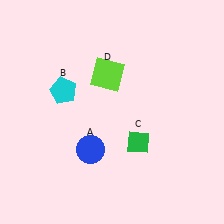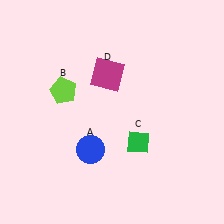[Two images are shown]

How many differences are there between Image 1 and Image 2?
There are 2 differences between the two images.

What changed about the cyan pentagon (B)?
In Image 1, B is cyan. In Image 2, it changed to lime.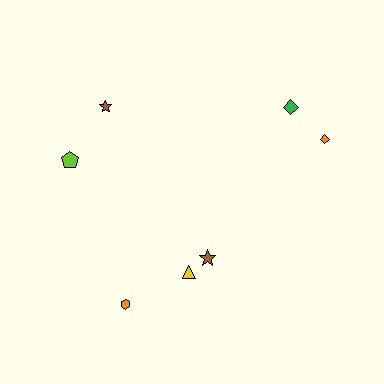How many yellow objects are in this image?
There is 1 yellow object.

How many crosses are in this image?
There are no crosses.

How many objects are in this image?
There are 7 objects.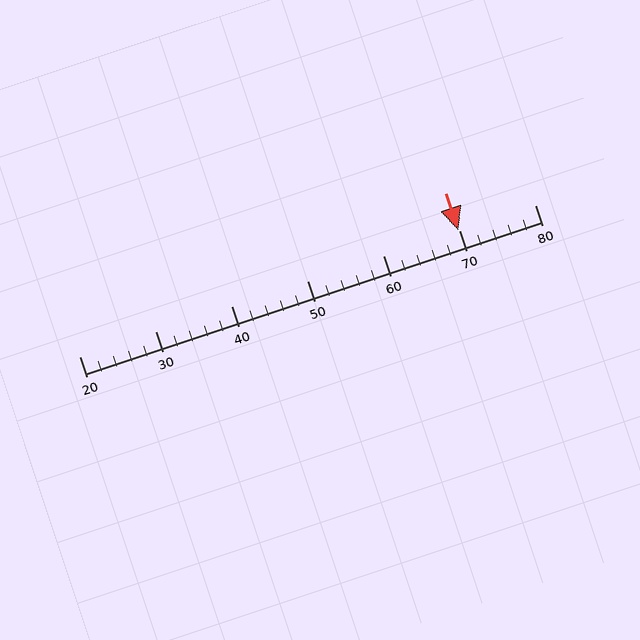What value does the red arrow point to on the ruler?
The red arrow points to approximately 70.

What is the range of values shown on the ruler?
The ruler shows values from 20 to 80.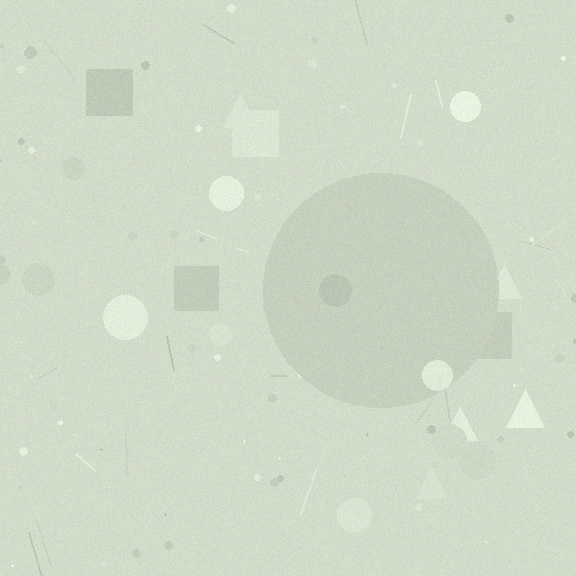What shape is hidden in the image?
A circle is hidden in the image.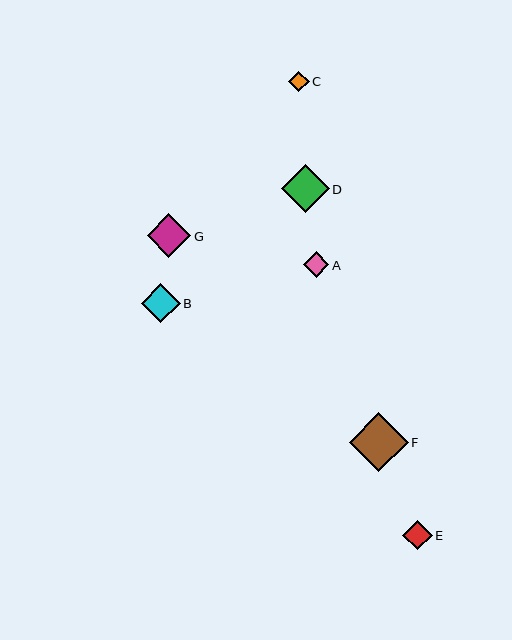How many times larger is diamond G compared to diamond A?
Diamond G is approximately 1.7 times the size of diamond A.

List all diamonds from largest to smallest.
From largest to smallest: F, D, G, B, E, A, C.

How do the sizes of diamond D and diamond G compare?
Diamond D and diamond G are approximately the same size.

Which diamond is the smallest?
Diamond C is the smallest with a size of approximately 21 pixels.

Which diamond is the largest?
Diamond F is the largest with a size of approximately 59 pixels.